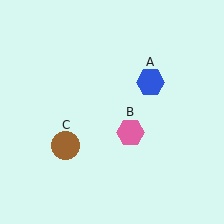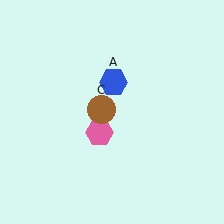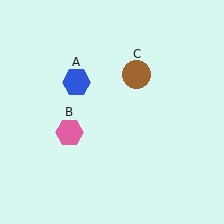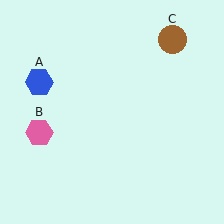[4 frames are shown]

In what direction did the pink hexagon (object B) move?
The pink hexagon (object B) moved left.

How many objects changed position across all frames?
3 objects changed position: blue hexagon (object A), pink hexagon (object B), brown circle (object C).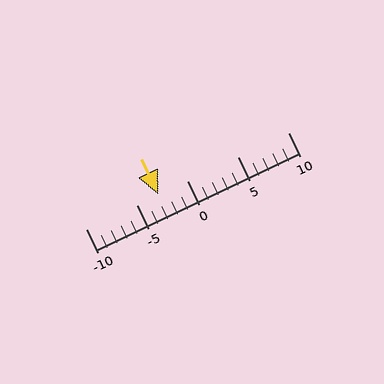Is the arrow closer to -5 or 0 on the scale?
The arrow is closer to -5.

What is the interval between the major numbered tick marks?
The major tick marks are spaced 5 units apart.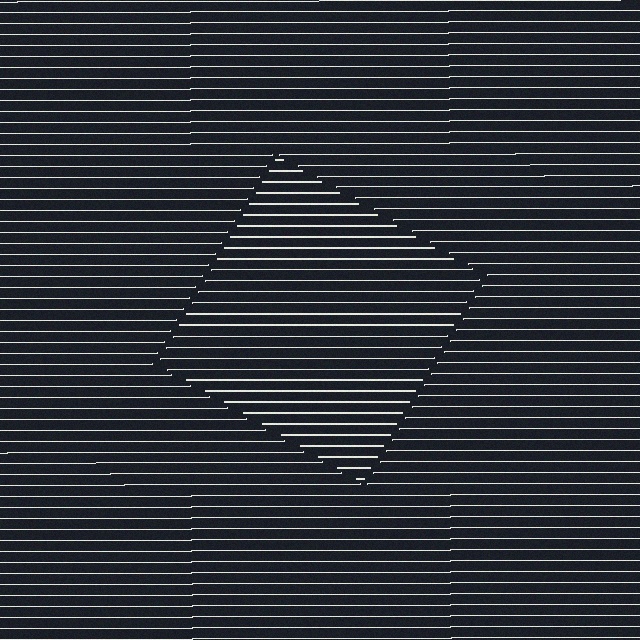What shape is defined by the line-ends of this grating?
An illusory square. The interior of the shape contains the same grating, shifted by half a period — the contour is defined by the phase discontinuity where line-ends from the inner and outer gratings abut.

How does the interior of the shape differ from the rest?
The interior of the shape contains the same grating, shifted by half a period — the contour is defined by the phase discontinuity where line-ends from the inner and outer gratings abut.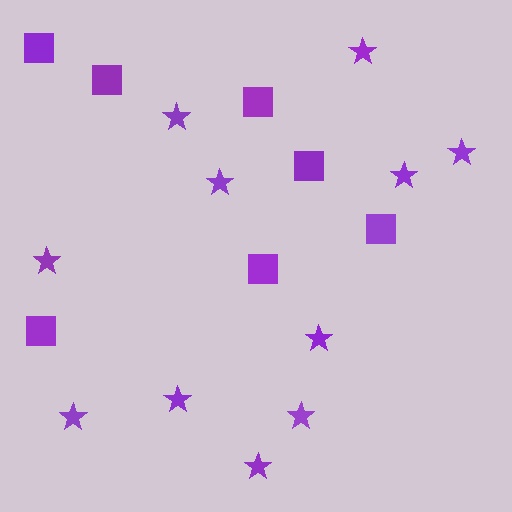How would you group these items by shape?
There are 2 groups: one group of stars (11) and one group of squares (7).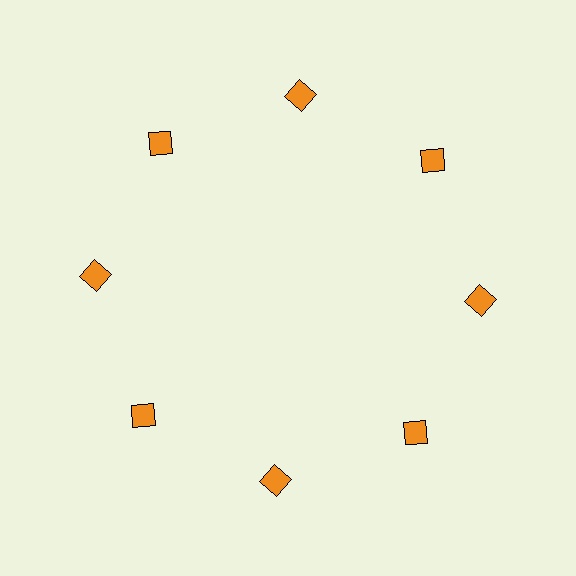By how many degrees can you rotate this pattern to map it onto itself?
The pattern maps onto itself every 45 degrees of rotation.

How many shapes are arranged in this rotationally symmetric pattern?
There are 8 shapes, arranged in 8 groups of 1.